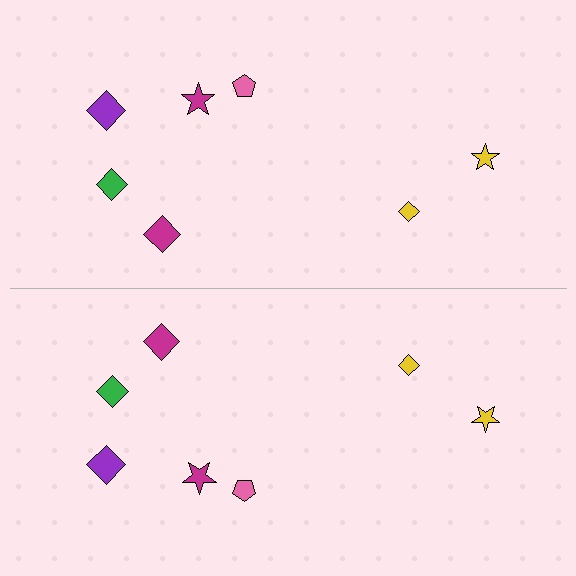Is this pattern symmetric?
Yes, this pattern has bilateral (reflection) symmetry.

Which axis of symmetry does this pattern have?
The pattern has a horizontal axis of symmetry running through the center of the image.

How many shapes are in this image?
There are 14 shapes in this image.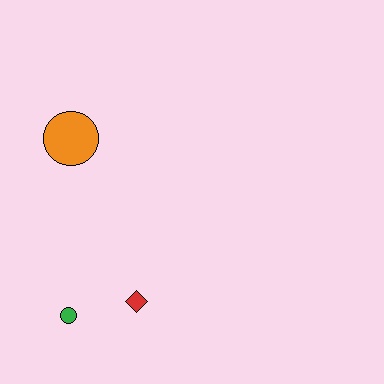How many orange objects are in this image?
There is 1 orange object.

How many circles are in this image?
There are 2 circles.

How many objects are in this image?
There are 3 objects.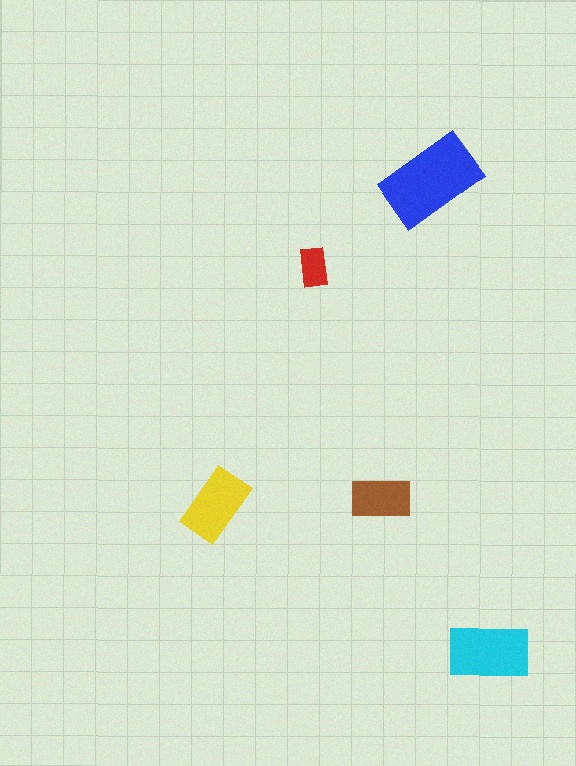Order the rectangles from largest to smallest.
the blue one, the cyan one, the yellow one, the brown one, the red one.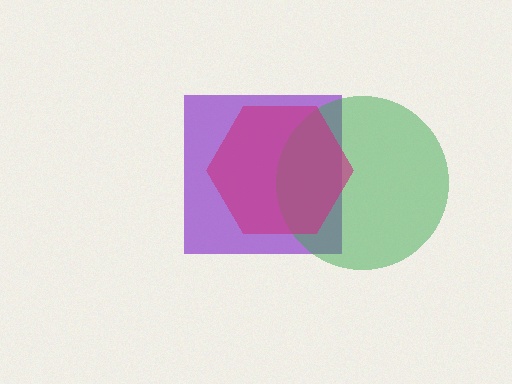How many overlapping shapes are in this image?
There are 3 overlapping shapes in the image.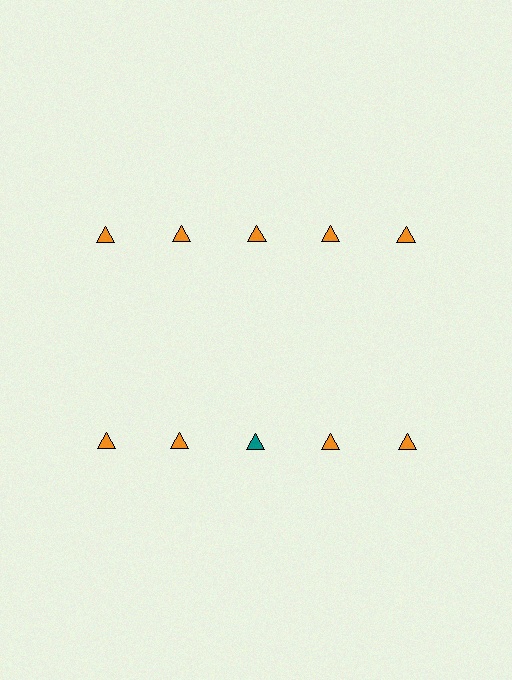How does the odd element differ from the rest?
It has a different color: teal instead of orange.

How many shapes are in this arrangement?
There are 10 shapes arranged in a grid pattern.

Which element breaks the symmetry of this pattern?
The teal triangle in the second row, center column breaks the symmetry. All other shapes are orange triangles.